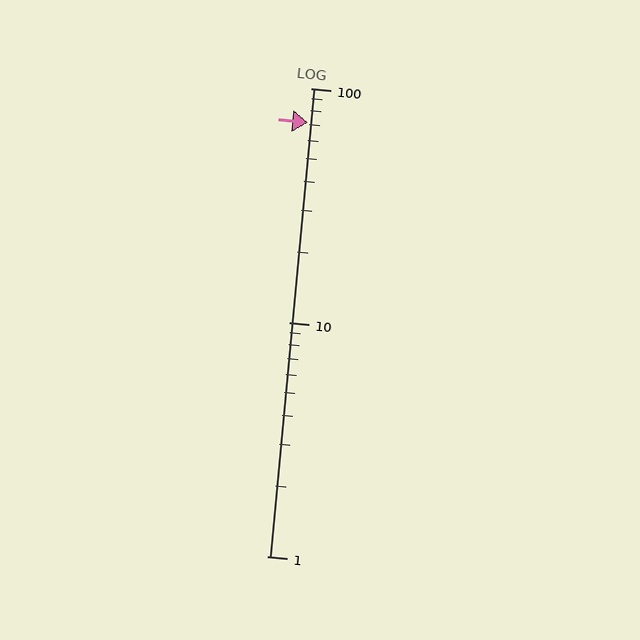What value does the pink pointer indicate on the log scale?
The pointer indicates approximately 71.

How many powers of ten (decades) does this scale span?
The scale spans 2 decades, from 1 to 100.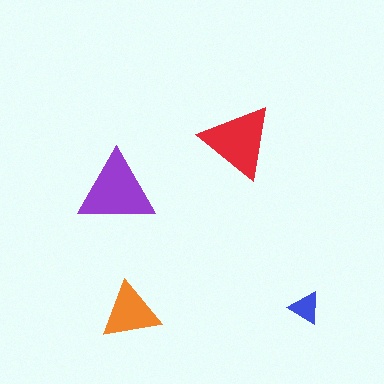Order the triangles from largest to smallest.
the purple one, the red one, the orange one, the blue one.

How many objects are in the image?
There are 4 objects in the image.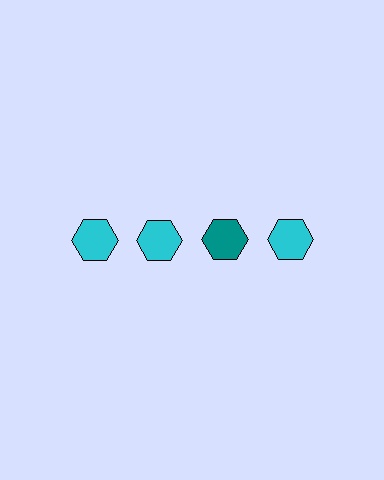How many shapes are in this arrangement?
There are 4 shapes arranged in a grid pattern.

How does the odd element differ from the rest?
It has a different color: teal instead of cyan.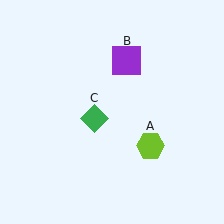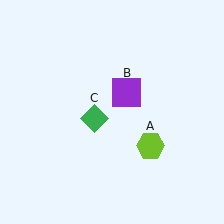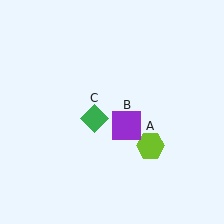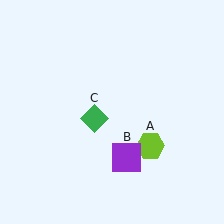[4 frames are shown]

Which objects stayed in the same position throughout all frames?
Lime hexagon (object A) and green diamond (object C) remained stationary.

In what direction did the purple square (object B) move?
The purple square (object B) moved down.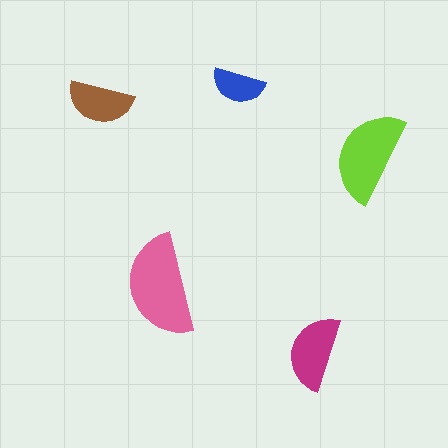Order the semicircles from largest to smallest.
the pink one, the lime one, the magenta one, the brown one, the blue one.